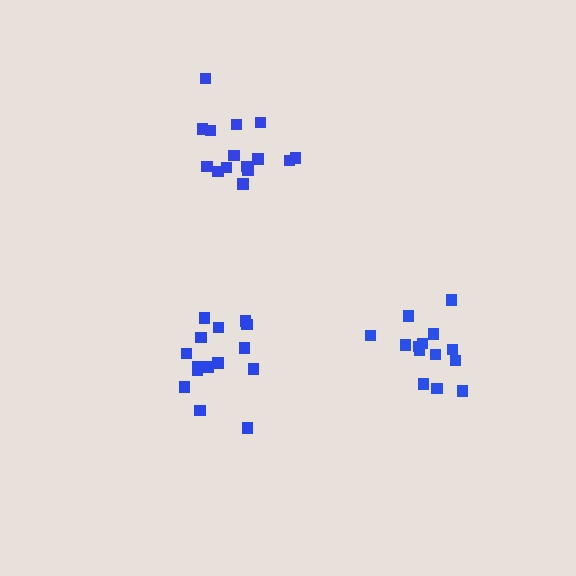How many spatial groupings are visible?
There are 3 spatial groupings.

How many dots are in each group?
Group 1: 15 dots, Group 2: 14 dots, Group 3: 15 dots (44 total).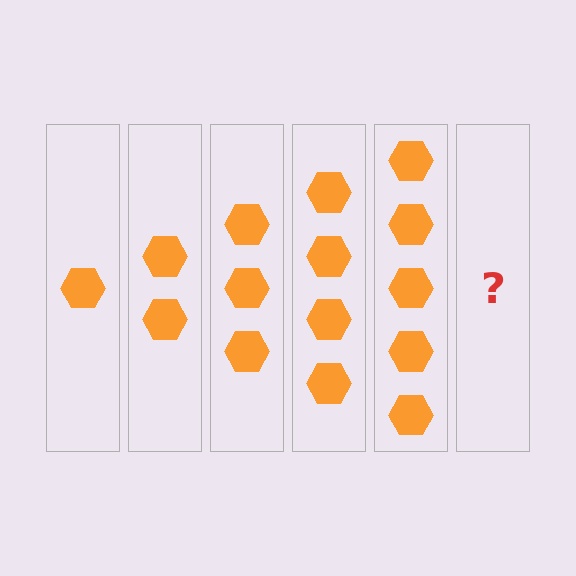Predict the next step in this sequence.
The next step is 6 hexagons.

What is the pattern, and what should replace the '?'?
The pattern is that each step adds one more hexagon. The '?' should be 6 hexagons.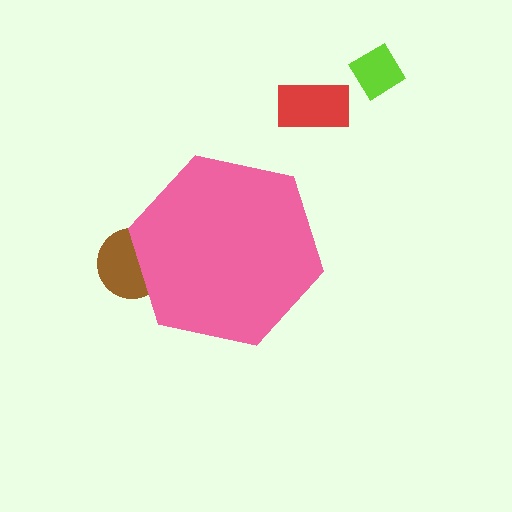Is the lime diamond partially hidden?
No, the lime diamond is fully visible.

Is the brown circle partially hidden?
Yes, the brown circle is partially hidden behind the pink hexagon.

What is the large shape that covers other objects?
A pink hexagon.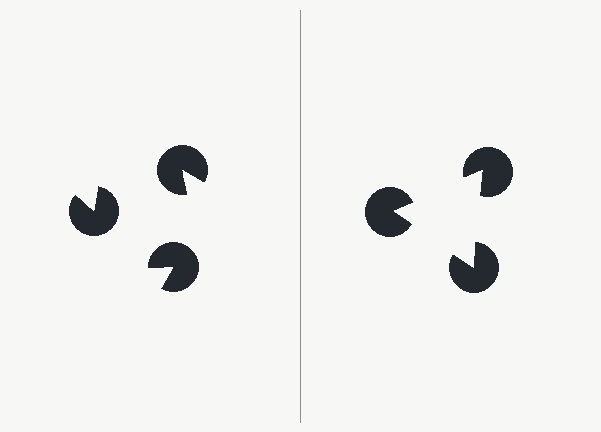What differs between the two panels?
The pac-man discs are positioned identically on both sides; only the wedge orientations differ. On the right they align to a triangle; on the left they are misaligned.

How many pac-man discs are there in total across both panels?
6 — 3 on each side.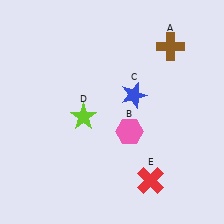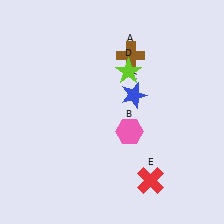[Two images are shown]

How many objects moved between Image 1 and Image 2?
2 objects moved between the two images.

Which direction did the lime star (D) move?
The lime star (D) moved up.